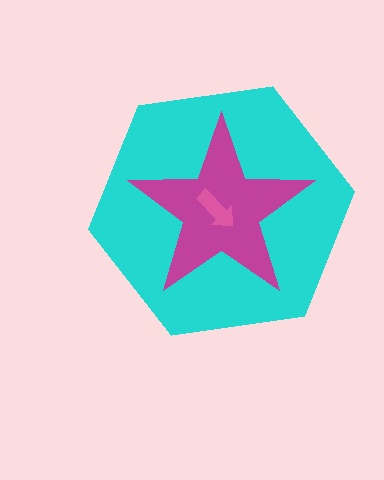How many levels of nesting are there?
3.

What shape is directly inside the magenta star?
The pink arrow.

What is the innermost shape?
The pink arrow.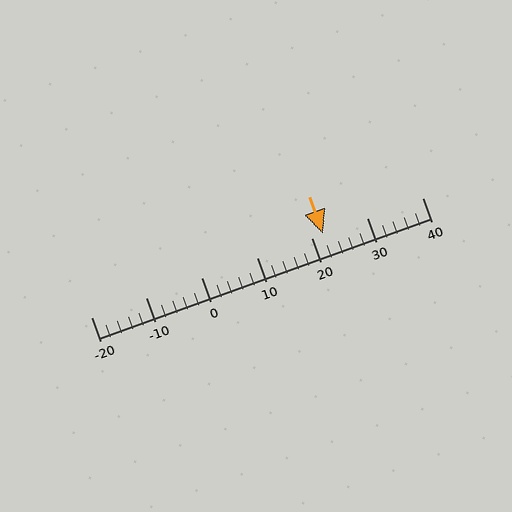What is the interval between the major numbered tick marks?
The major tick marks are spaced 10 units apart.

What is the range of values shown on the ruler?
The ruler shows values from -20 to 40.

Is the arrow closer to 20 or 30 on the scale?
The arrow is closer to 20.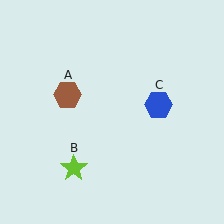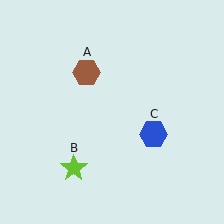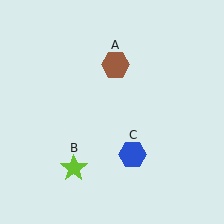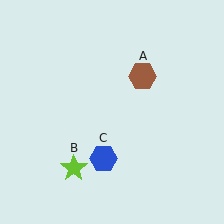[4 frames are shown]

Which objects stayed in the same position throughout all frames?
Lime star (object B) remained stationary.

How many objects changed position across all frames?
2 objects changed position: brown hexagon (object A), blue hexagon (object C).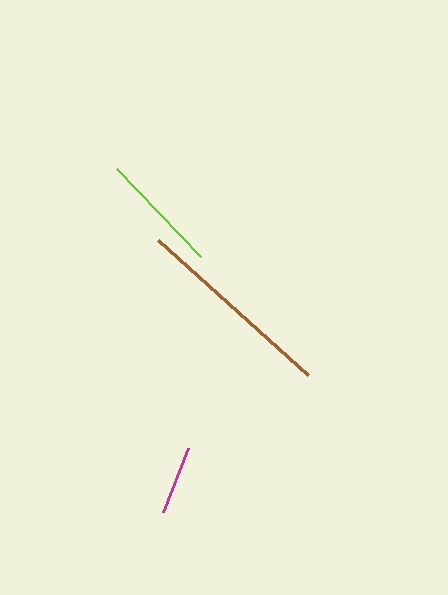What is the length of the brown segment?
The brown segment is approximately 201 pixels long.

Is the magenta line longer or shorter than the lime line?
The lime line is longer than the magenta line.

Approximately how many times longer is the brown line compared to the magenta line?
The brown line is approximately 2.9 times the length of the magenta line.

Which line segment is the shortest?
The magenta line is the shortest at approximately 69 pixels.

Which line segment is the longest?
The brown line is the longest at approximately 201 pixels.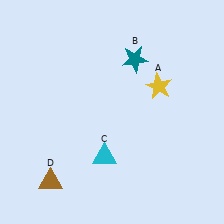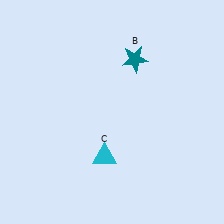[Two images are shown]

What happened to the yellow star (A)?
The yellow star (A) was removed in Image 2. It was in the top-right area of Image 1.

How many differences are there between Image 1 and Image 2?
There are 2 differences between the two images.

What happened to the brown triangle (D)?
The brown triangle (D) was removed in Image 2. It was in the bottom-left area of Image 1.